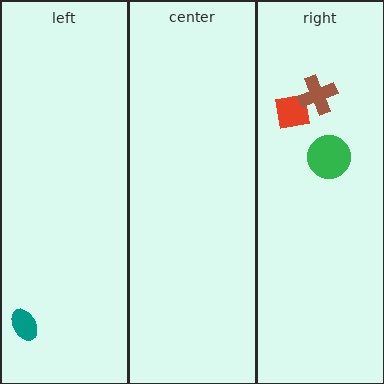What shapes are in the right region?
The red square, the brown cross, the green circle.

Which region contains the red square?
The right region.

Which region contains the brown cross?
The right region.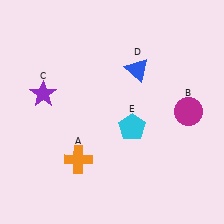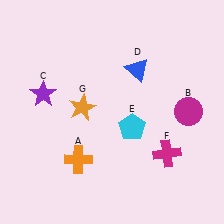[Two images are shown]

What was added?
A magenta cross (F), an orange star (G) were added in Image 2.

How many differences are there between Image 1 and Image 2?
There are 2 differences between the two images.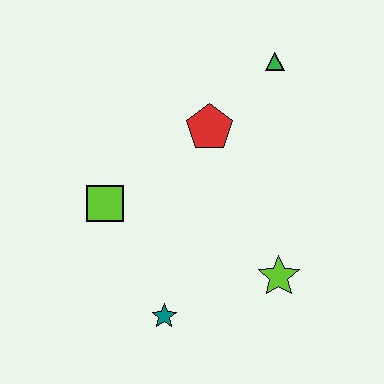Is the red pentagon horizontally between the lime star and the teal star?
Yes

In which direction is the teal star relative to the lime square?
The teal star is below the lime square.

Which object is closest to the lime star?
The teal star is closest to the lime star.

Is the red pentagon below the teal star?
No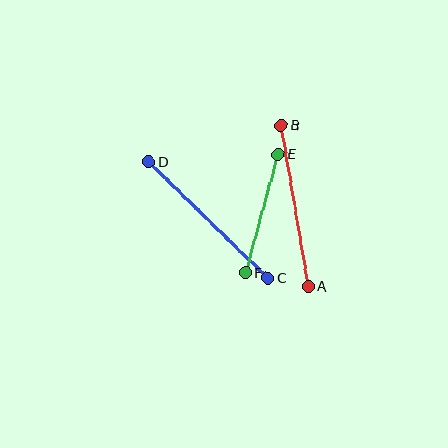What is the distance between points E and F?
The distance is approximately 123 pixels.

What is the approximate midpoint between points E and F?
The midpoint is at approximately (262, 213) pixels.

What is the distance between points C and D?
The distance is approximately 166 pixels.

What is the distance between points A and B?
The distance is approximately 163 pixels.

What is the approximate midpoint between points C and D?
The midpoint is at approximately (208, 220) pixels.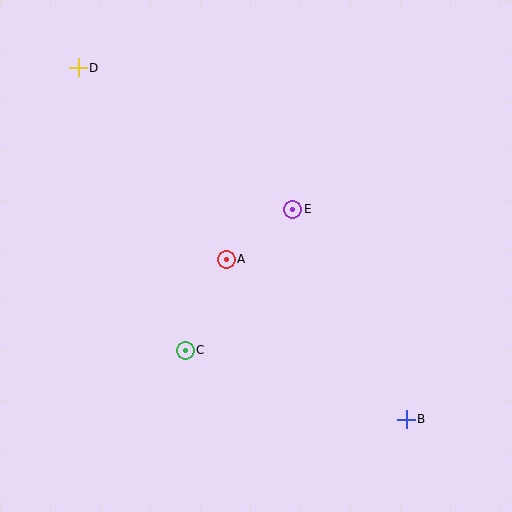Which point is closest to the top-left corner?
Point D is closest to the top-left corner.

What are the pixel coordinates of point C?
Point C is at (185, 350).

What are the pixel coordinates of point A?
Point A is at (226, 259).